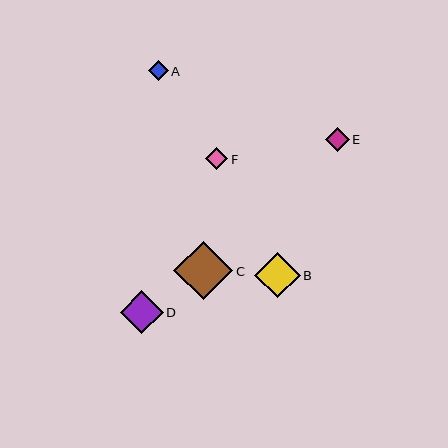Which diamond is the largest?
Diamond C is the largest with a size of approximately 59 pixels.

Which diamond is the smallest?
Diamond A is the smallest with a size of approximately 20 pixels.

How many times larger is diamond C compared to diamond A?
Diamond C is approximately 3.0 times the size of diamond A.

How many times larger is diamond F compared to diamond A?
Diamond F is approximately 1.1 times the size of diamond A.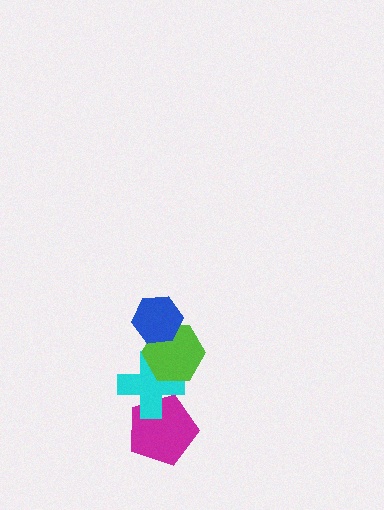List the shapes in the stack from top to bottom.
From top to bottom: the blue hexagon, the lime hexagon, the cyan cross, the magenta pentagon.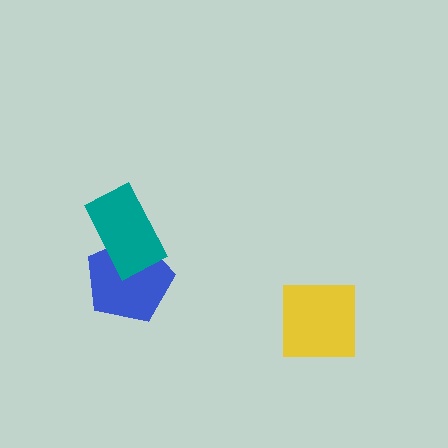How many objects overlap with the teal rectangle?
1 object overlaps with the teal rectangle.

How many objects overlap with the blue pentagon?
1 object overlaps with the blue pentagon.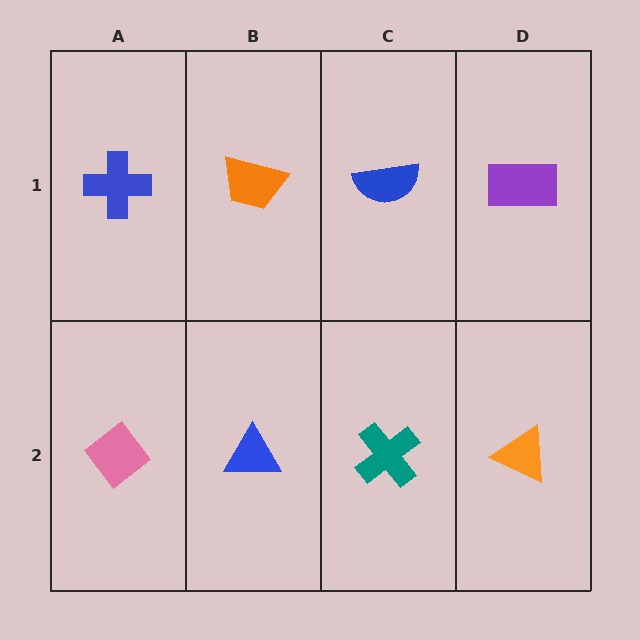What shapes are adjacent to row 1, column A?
A pink diamond (row 2, column A), an orange trapezoid (row 1, column B).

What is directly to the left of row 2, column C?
A blue triangle.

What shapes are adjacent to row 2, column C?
A blue semicircle (row 1, column C), a blue triangle (row 2, column B), an orange triangle (row 2, column D).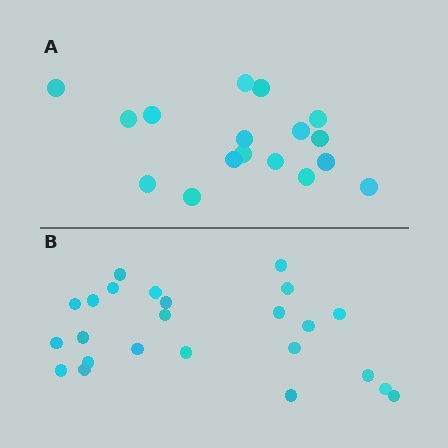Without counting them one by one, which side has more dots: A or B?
Region B (the bottom region) has more dots.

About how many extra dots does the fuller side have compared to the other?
Region B has roughly 8 or so more dots than region A.